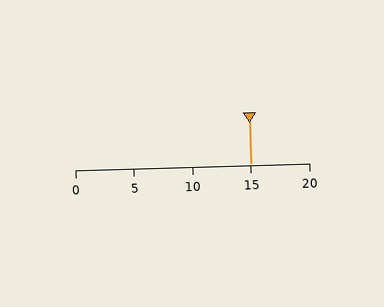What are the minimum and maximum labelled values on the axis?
The axis runs from 0 to 20.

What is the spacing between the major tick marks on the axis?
The major ticks are spaced 5 apart.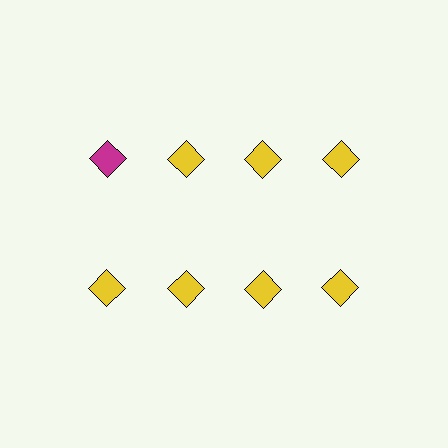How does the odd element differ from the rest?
It has a different color: magenta instead of yellow.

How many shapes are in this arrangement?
There are 8 shapes arranged in a grid pattern.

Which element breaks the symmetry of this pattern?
The magenta diamond in the top row, leftmost column breaks the symmetry. All other shapes are yellow diamonds.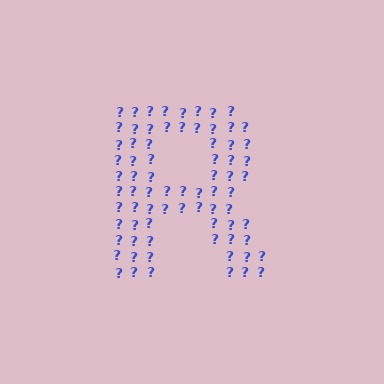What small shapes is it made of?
It is made of small question marks.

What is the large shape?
The large shape is the letter R.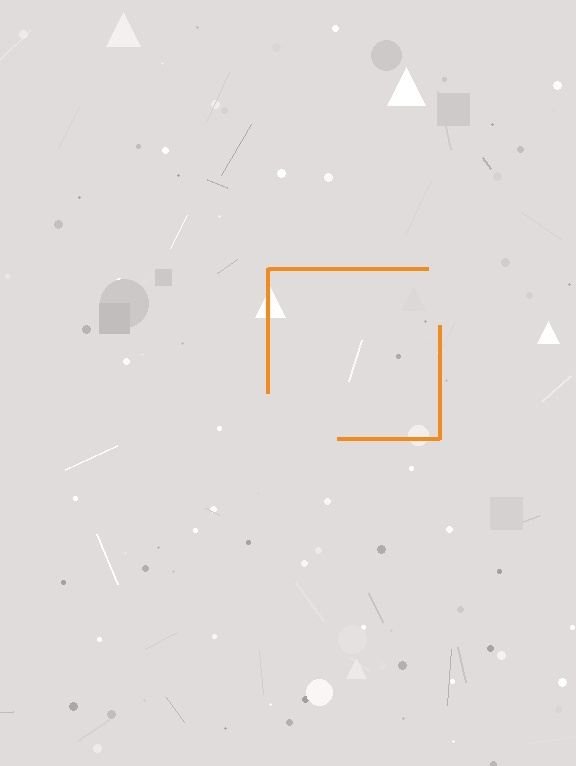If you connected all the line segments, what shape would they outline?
They would outline a square.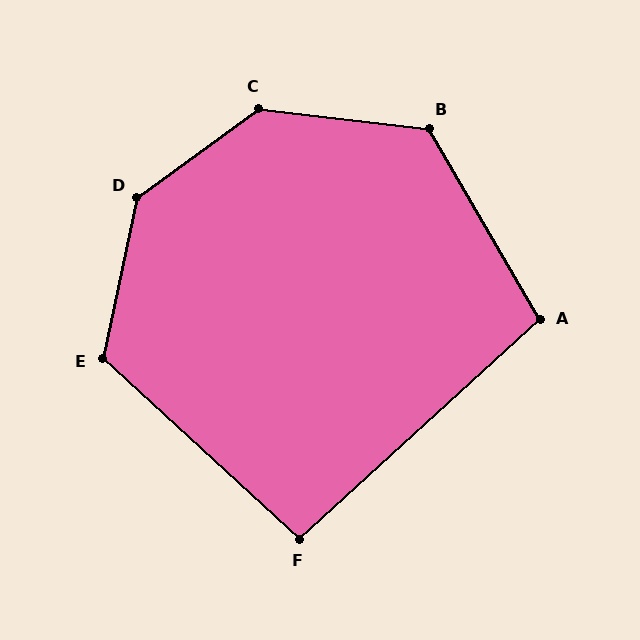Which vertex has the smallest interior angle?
F, at approximately 95 degrees.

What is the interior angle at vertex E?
Approximately 121 degrees (obtuse).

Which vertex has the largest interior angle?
D, at approximately 138 degrees.